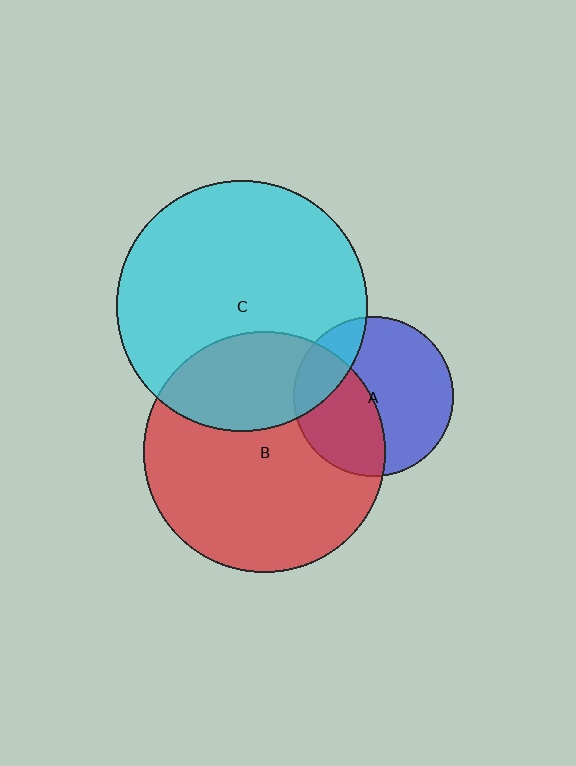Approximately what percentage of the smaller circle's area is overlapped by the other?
Approximately 20%.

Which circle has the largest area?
Circle C (cyan).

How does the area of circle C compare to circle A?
Approximately 2.5 times.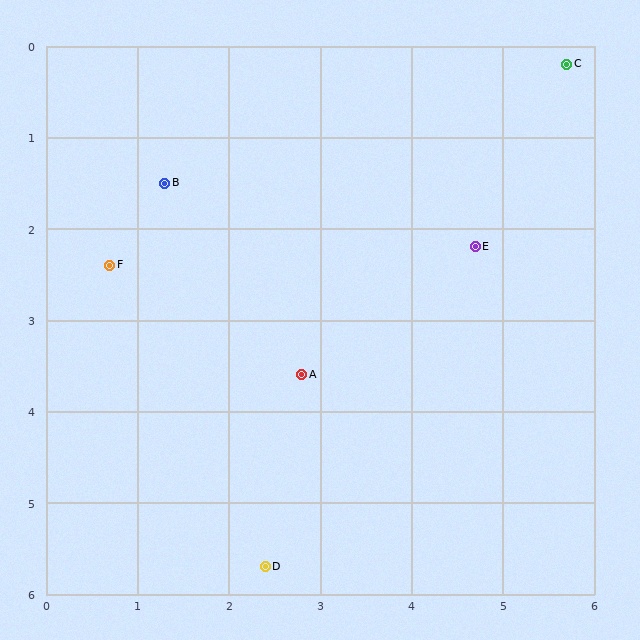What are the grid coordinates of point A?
Point A is at approximately (2.8, 3.6).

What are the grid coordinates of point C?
Point C is at approximately (5.7, 0.2).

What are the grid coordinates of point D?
Point D is at approximately (2.4, 5.7).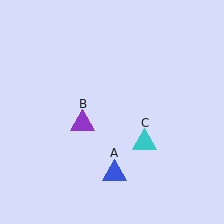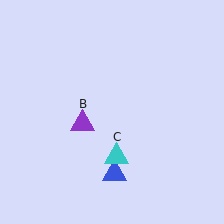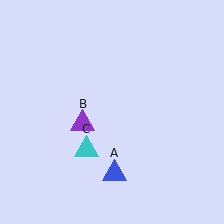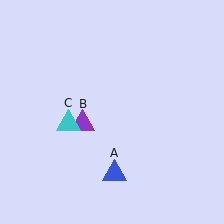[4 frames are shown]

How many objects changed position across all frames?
1 object changed position: cyan triangle (object C).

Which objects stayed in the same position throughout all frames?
Blue triangle (object A) and purple triangle (object B) remained stationary.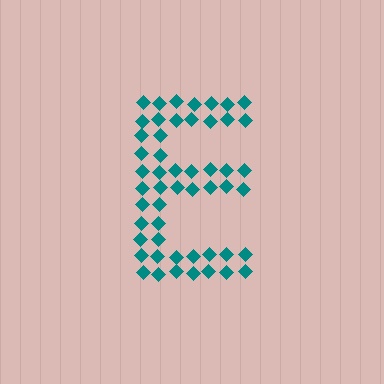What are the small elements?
The small elements are diamonds.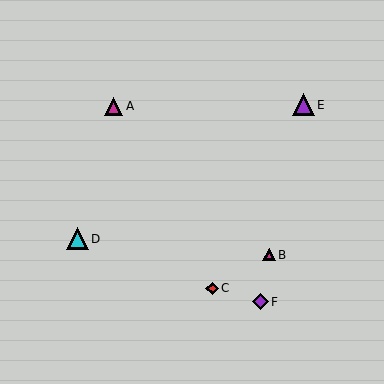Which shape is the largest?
The cyan triangle (labeled D) is the largest.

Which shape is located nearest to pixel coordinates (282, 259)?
The magenta triangle (labeled B) at (269, 255) is nearest to that location.